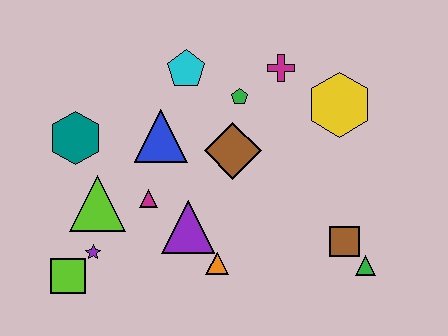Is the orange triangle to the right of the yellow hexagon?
No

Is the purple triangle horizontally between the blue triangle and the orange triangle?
Yes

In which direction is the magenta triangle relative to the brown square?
The magenta triangle is to the left of the brown square.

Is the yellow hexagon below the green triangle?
No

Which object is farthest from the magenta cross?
The lime square is farthest from the magenta cross.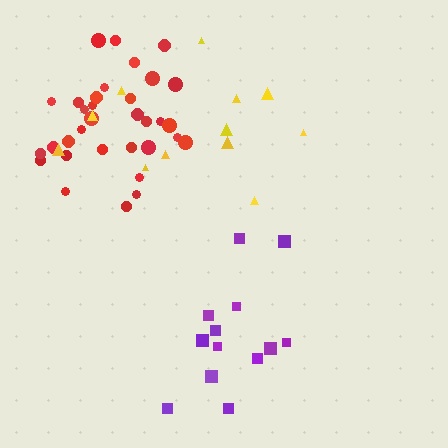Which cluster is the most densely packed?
Red.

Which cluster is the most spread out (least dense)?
Yellow.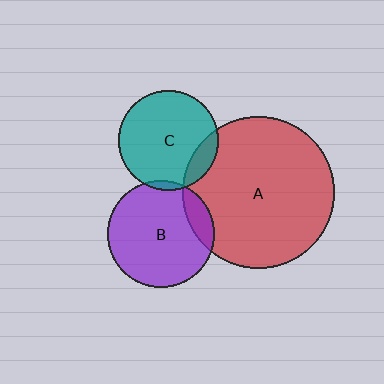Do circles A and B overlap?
Yes.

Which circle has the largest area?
Circle A (red).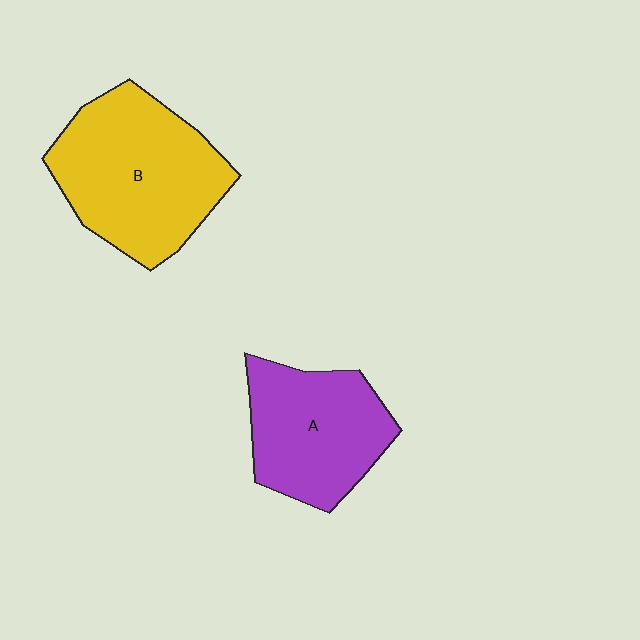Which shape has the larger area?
Shape B (yellow).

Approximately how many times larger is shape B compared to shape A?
Approximately 1.3 times.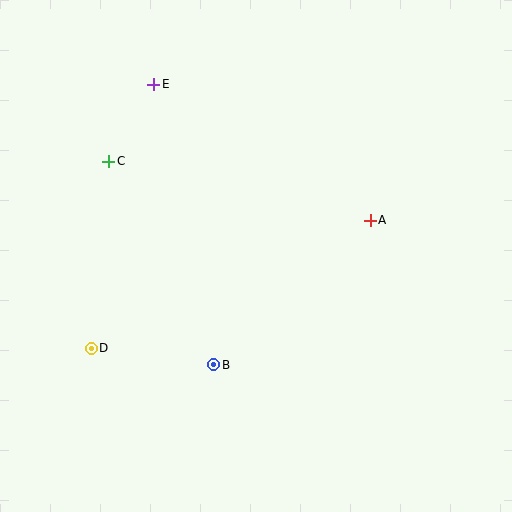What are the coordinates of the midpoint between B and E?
The midpoint between B and E is at (184, 224).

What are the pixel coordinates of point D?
Point D is at (91, 348).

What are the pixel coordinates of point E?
Point E is at (154, 84).